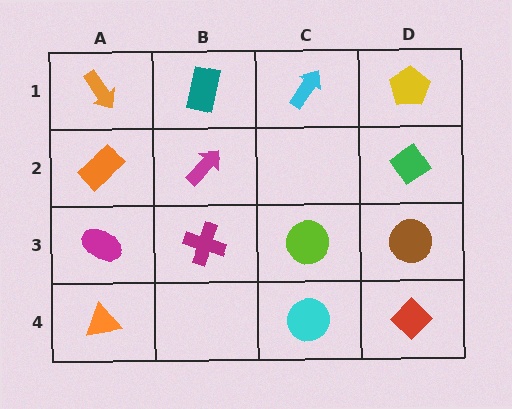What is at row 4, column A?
An orange triangle.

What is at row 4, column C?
A cyan circle.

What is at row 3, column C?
A lime circle.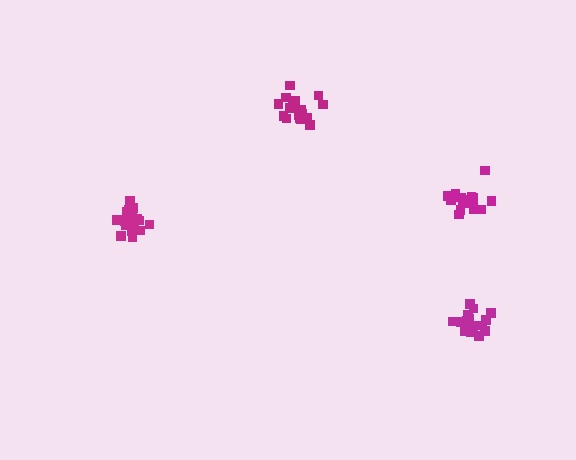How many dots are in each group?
Group 1: 20 dots, Group 2: 20 dots, Group 3: 19 dots, Group 4: 19 dots (78 total).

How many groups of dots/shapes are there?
There are 4 groups.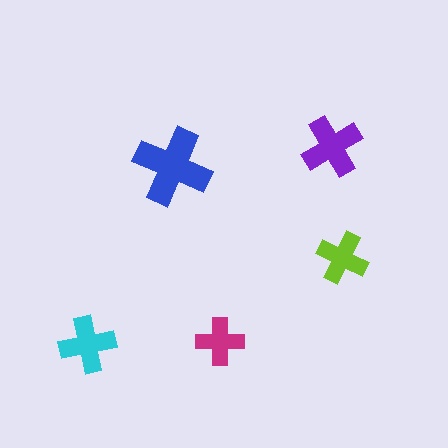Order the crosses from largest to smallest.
the blue one, the purple one, the cyan one, the lime one, the magenta one.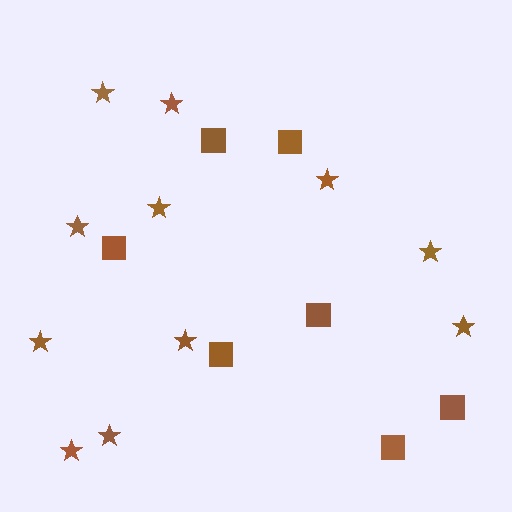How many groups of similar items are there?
There are 2 groups: one group of stars (11) and one group of squares (7).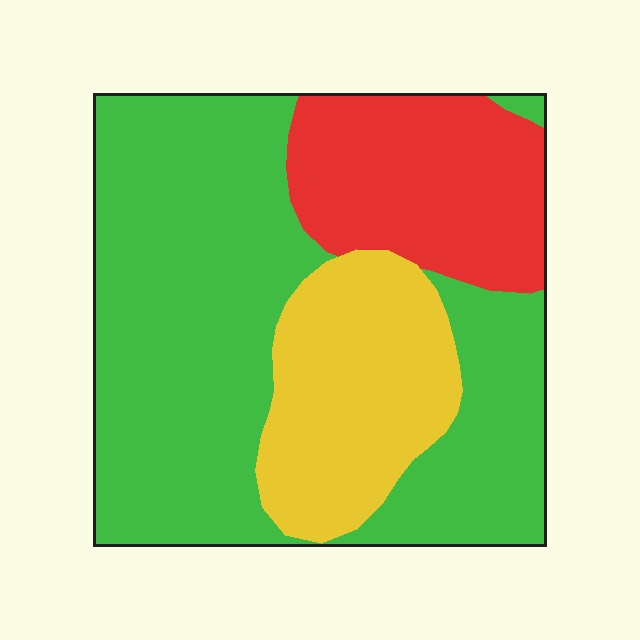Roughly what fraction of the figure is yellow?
Yellow takes up about one fifth (1/5) of the figure.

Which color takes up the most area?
Green, at roughly 60%.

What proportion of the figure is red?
Red takes up about one fifth (1/5) of the figure.